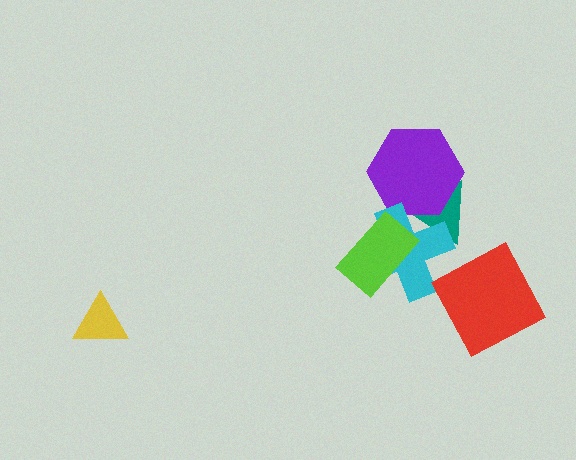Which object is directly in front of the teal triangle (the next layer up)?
The purple hexagon is directly in front of the teal triangle.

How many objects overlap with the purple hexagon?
2 objects overlap with the purple hexagon.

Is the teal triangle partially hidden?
Yes, it is partially covered by another shape.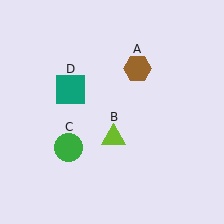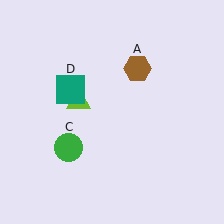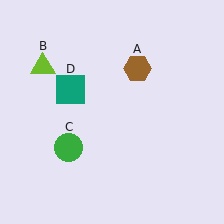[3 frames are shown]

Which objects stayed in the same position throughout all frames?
Brown hexagon (object A) and green circle (object C) and teal square (object D) remained stationary.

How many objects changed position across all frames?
1 object changed position: lime triangle (object B).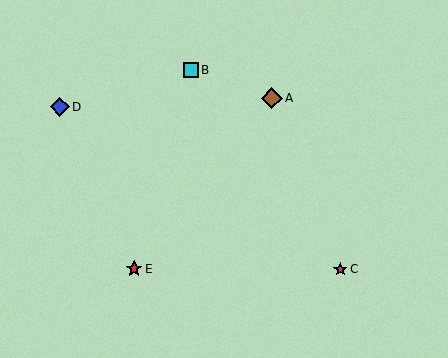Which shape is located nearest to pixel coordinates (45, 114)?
The blue diamond (labeled D) at (60, 107) is nearest to that location.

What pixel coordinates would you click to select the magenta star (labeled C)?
Click at (340, 269) to select the magenta star C.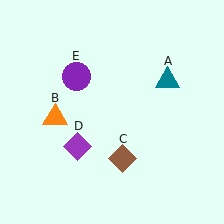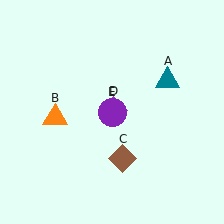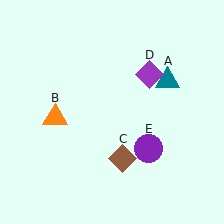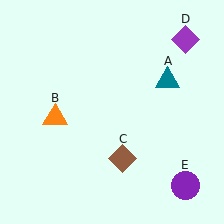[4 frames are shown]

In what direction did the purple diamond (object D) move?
The purple diamond (object D) moved up and to the right.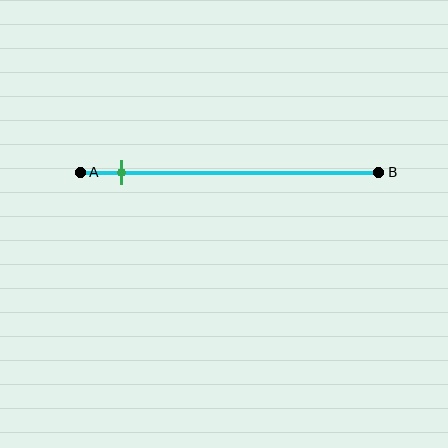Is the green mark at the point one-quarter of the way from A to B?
No, the mark is at about 15% from A, not at the 25% one-quarter point.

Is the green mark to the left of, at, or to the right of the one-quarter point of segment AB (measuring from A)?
The green mark is to the left of the one-quarter point of segment AB.